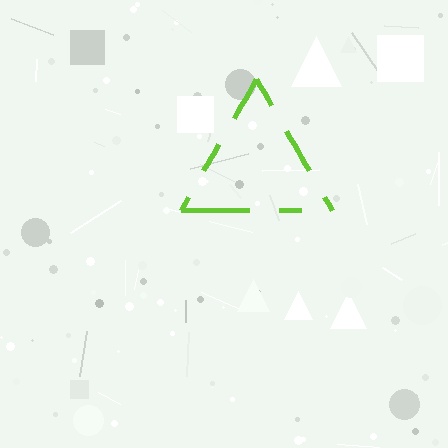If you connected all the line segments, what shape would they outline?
They would outline a triangle.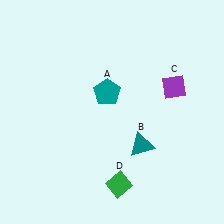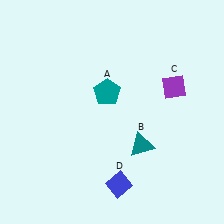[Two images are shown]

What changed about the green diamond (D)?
In Image 1, D is green. In Image 2, it changed to blue.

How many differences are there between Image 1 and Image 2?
There is 1 difference between the two images.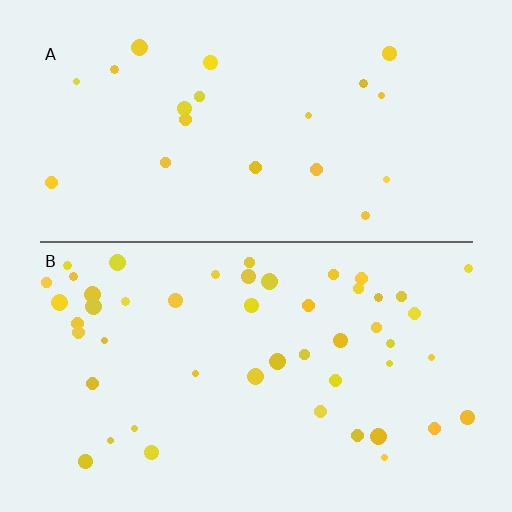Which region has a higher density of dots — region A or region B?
B (the bottom).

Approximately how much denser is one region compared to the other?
Approximately 2.4× — region B over region A.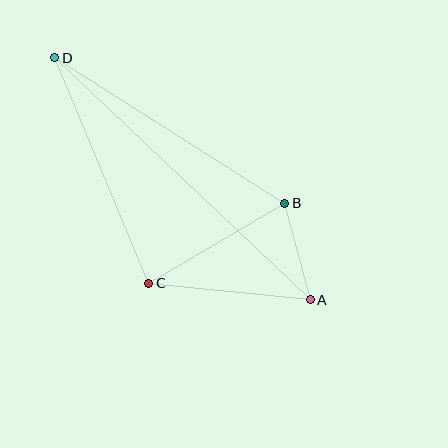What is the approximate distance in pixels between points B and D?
The distance between B and D is approximately 272 pixels.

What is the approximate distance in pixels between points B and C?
The distance between B and C is approximately 158 pixels.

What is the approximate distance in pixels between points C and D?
The distance between C and D is approximately 244 pixels.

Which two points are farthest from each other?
Points A and D are farthest from each other.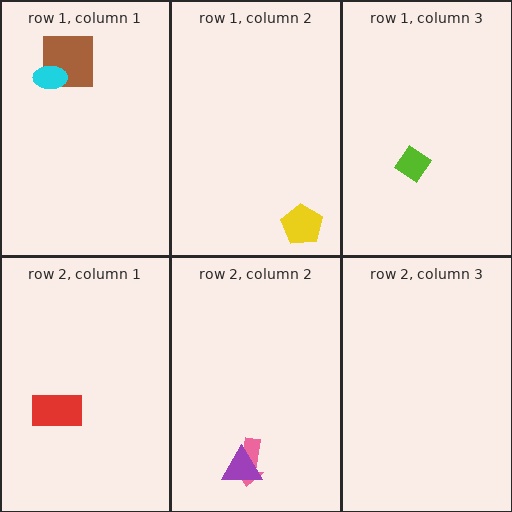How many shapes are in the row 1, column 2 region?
1.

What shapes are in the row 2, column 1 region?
The red rectangle.